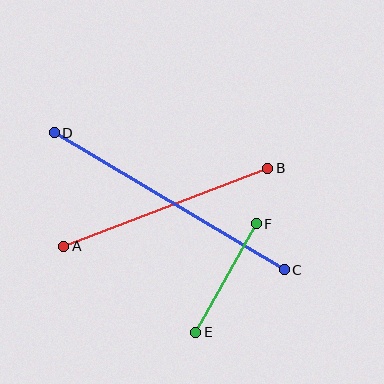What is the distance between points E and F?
The distance is approximately 124 pixels.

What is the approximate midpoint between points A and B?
The midpoint is at approximately (166, 207) pixels.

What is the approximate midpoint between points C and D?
The midpoint is at approximately (169, 201) pixels.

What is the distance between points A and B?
The distance is approximately 219 pixels.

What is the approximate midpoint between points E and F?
The midpoint is at approximately (226, 278) pixels.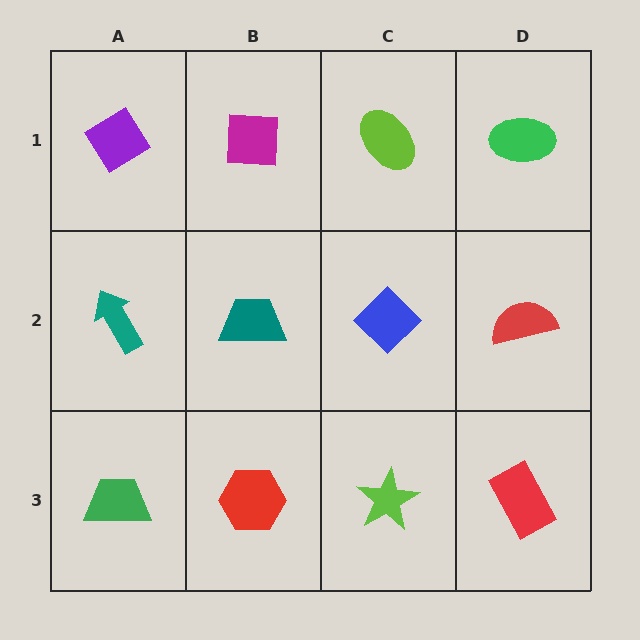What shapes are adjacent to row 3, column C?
A blue diamond (row 2, column C), a red hexagon (row 3, column B), a red rectangle (row 3, column D).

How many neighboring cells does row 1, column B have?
3.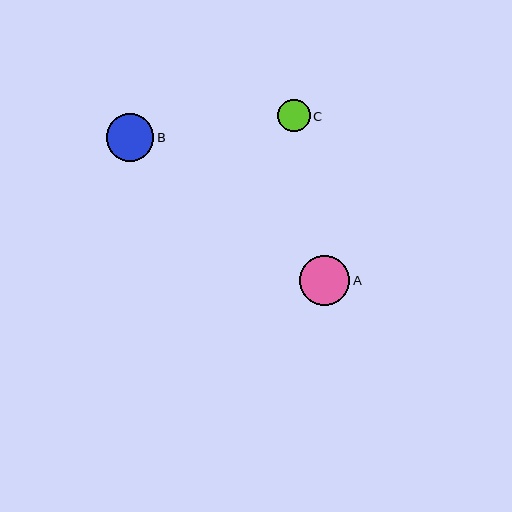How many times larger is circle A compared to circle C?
Circle A is approximately 1.6 times the size of circle C.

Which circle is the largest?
Circle A is the largest with a size of approximately 51 pixels.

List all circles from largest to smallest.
From largest to smallest: A, B, C.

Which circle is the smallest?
Circle C is the smallest with a size of approximately 33 pixels.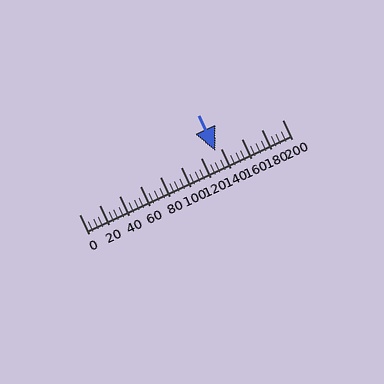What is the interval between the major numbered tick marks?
The major tick marks are spaced 20 units apart.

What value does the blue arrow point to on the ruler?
The blue arrow points to approximately 134.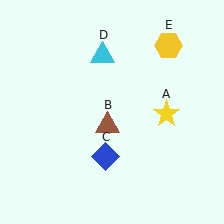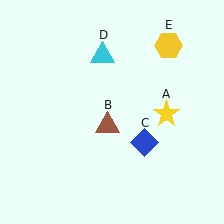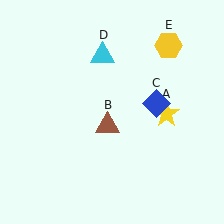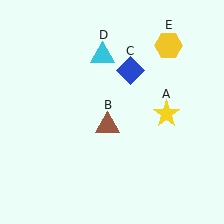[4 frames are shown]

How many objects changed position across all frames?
1 object changed position: blue diamond (object C).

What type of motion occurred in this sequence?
The blue diamond (object C) rotated counterclockwise around the center of the scene.